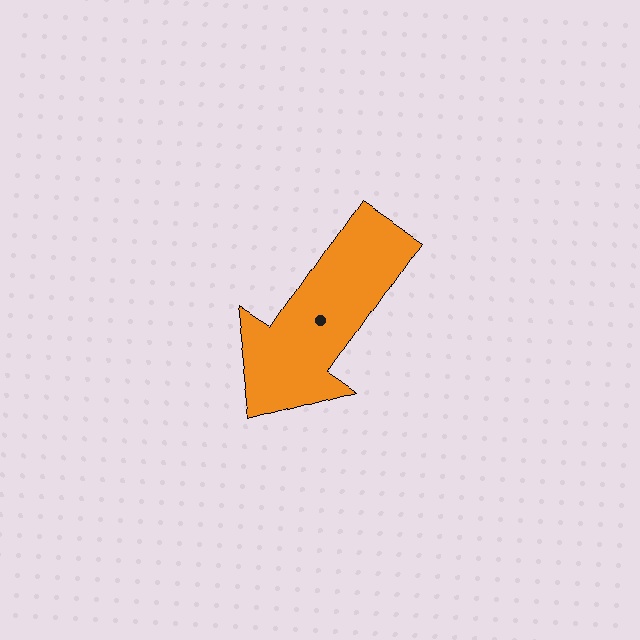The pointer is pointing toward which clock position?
Roughly 7 o'clock.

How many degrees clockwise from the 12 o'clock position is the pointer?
Approximately 214 degrees.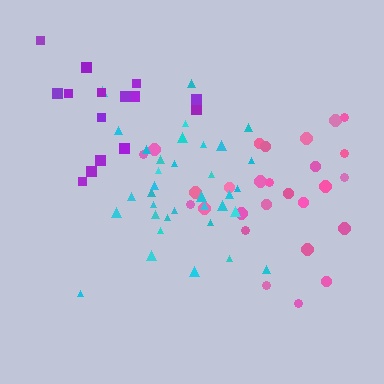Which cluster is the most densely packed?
Cyan.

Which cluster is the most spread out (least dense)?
Purple.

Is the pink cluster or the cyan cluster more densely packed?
Cyan.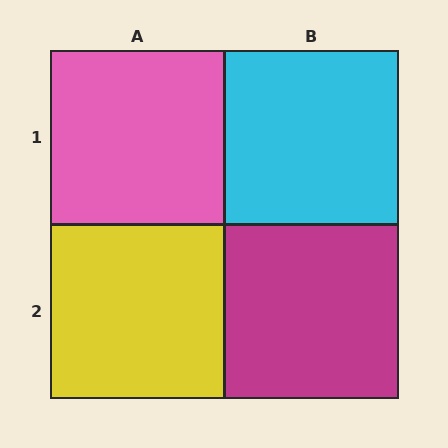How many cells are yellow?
1 cell is yellow.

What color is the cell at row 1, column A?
Pink.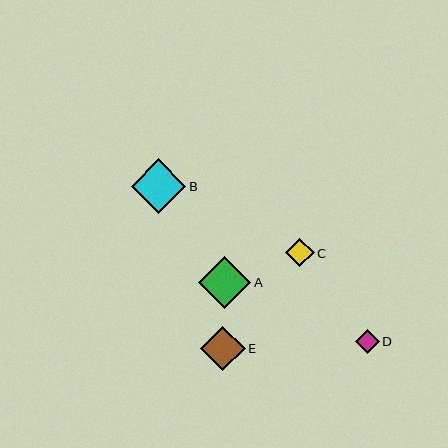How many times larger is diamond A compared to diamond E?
Diamond A is approximately 1.2 times the size of diamond E.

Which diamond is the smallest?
Diamond D is the smallest with a size of approximately 24 pixels.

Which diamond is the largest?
Diamond B is the largest with a size of approximately 55 pixels.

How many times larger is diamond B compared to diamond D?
Diamond B is approximately 2.3 times the size of diamond D.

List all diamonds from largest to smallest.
From largest to smallest: B, A, E, C, D.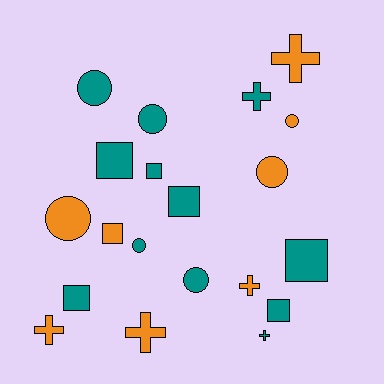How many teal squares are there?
There are 6 teal squares.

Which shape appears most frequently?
Circle, with 7 objects.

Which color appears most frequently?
Teal, with 12 objects.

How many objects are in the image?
There are 20 objects.